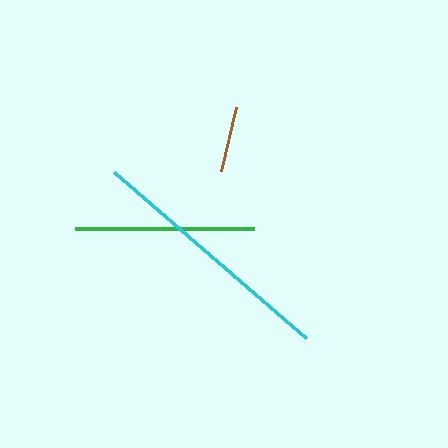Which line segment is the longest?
The cyan line is the longest at approximately 254 pixels.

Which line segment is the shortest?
The brown line is the shortest at approximately 65 pixels.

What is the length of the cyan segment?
The cyan segment is approximately 254 pixels long.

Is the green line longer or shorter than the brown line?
The green line is longer than the brown line.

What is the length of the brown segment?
The brown segment is approximately 65 pixels long.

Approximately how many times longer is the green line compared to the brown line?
The green line is approximately 2.7 times the length of the brown line.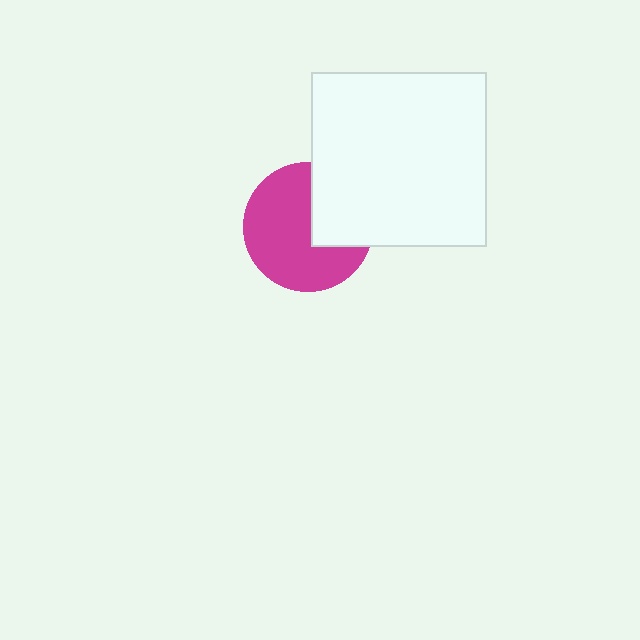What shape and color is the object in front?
The object in front is a white square.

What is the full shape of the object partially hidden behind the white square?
The partially hidden object is a magenta circle.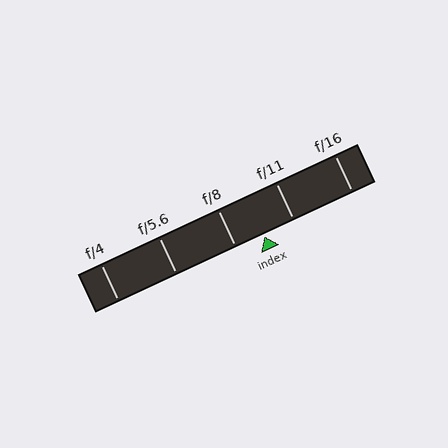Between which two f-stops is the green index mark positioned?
The index mark is between f/8 and f/11.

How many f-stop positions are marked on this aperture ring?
There are 5 f-stop positions marked.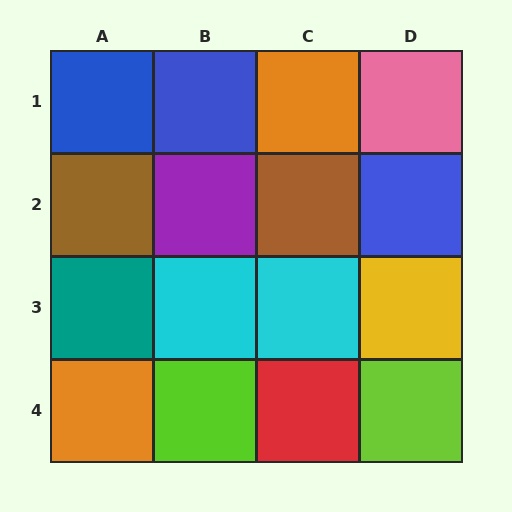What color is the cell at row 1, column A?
Blue.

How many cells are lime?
2 cells are lime.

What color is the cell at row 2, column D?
Blue.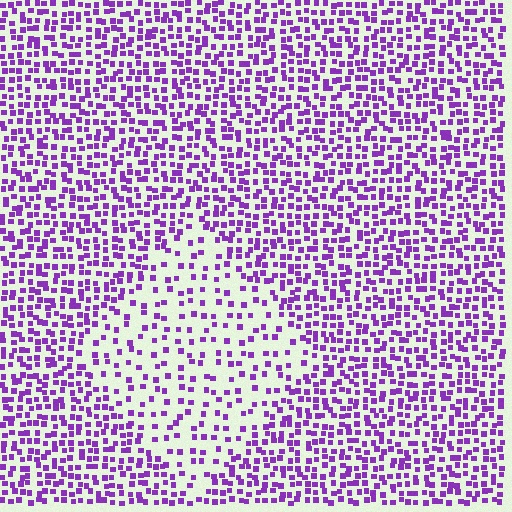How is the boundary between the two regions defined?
The boundary is defined by a change in element density (approximately 2.2x ratio). All elements are the same color, size, and shape.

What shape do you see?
I see a diamond.